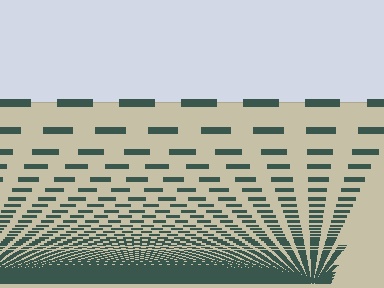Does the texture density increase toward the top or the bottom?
Density increases toward the bottom.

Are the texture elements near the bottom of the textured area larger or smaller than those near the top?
Smaller. The gradient is inverted — elements near the bottom are smaller and denser.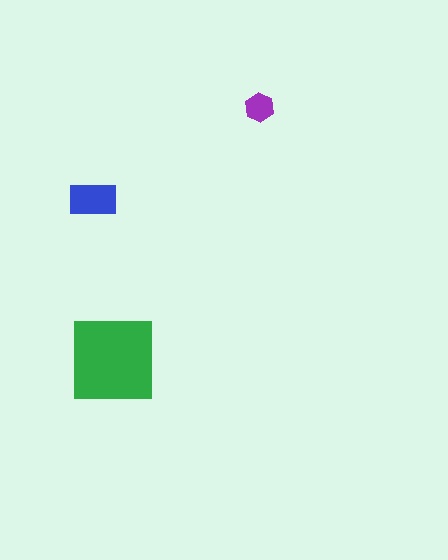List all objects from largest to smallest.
The green square, the blue rectangle, the purple hexagon.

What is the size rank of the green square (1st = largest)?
1st.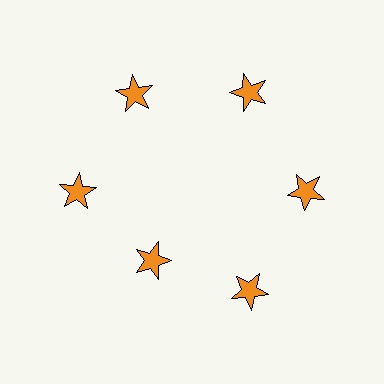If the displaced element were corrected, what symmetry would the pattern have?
It would have 6-fold rotational symmetry — the pattern would map onto itself every 60 degrees.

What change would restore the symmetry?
The symmetry would be restored by moving it outward, back onto the ring so that all 6 stars sit at equal angles and equal distance from the center.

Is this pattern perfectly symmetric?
No. The 6 orange stars are arranged in a ring, but one element near the 7 o'clock position is pulled inward toward the center, breaking the 6-fold rotational symmetry.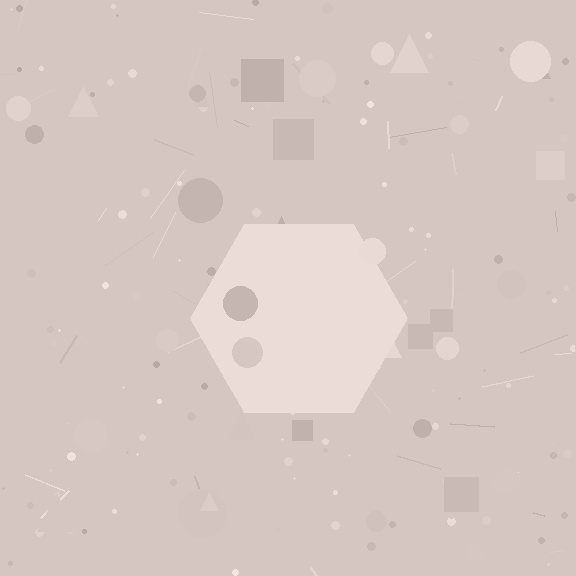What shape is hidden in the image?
A hexagon is hidden in the image.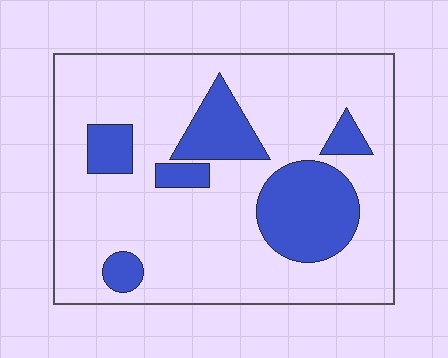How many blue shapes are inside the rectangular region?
6.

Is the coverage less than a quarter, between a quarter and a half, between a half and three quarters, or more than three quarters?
Less than a quarter.